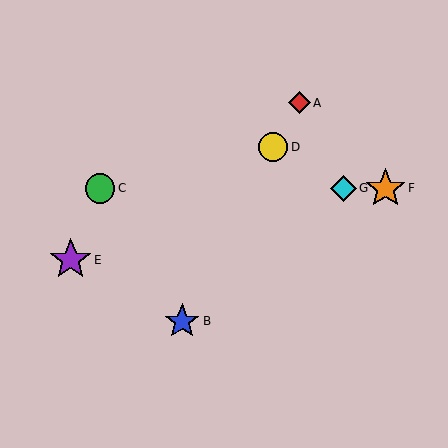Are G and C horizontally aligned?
Yes, both are at y≈188.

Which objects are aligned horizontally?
Objects C, F, G are aligned horizontally.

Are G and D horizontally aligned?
No, G is at y≈188 and D is at y≈147.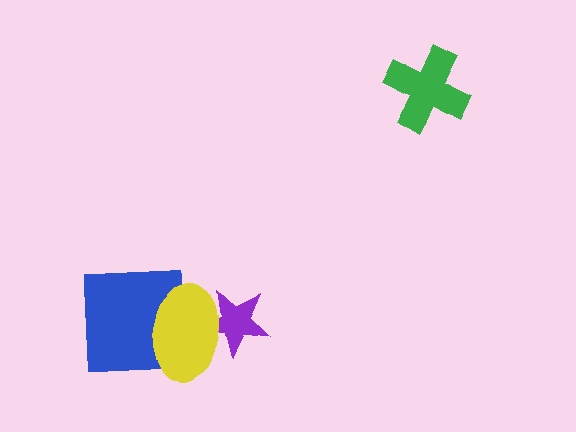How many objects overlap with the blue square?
1 object overlaps with the blue square.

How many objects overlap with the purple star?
1 object overlaps with the purple star.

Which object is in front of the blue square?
The yellow ellipse is in front of the blue square.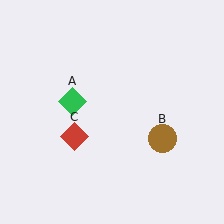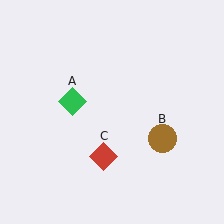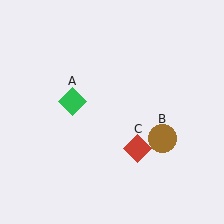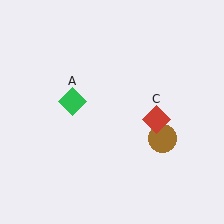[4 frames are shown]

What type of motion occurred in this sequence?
The red diamond (object C) rotated counterclockwise around the center of the scene.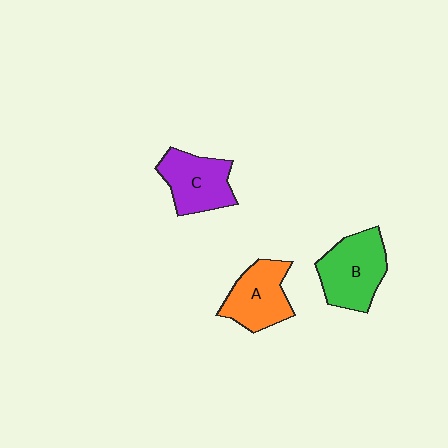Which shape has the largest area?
Shape B (green).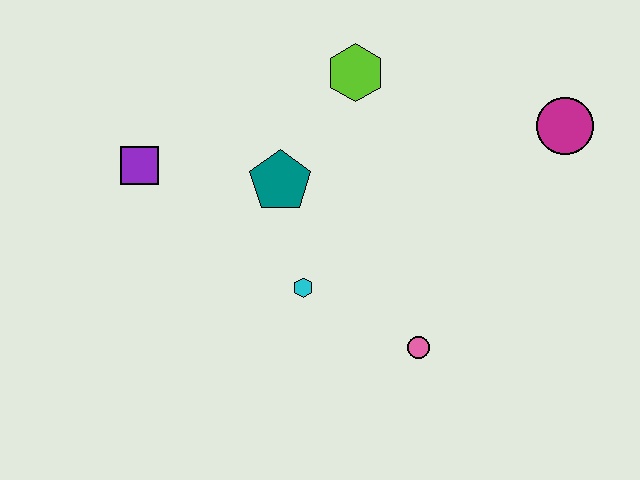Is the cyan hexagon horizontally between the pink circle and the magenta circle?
No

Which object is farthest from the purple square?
The magenta circle is farthest from the purple square.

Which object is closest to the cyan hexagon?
The teal pentagon is closest to the cyan hexagon.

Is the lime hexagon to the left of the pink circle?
Yes